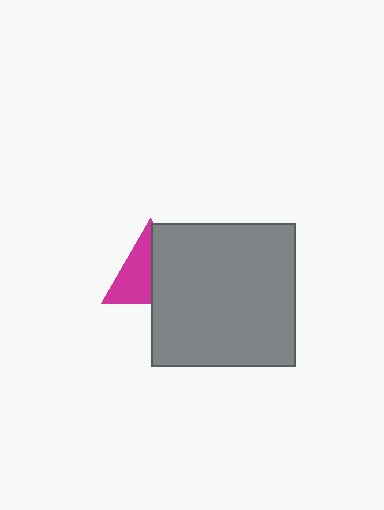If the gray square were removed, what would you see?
You would see the complete magenta triangle.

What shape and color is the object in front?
The object in front is a gray square.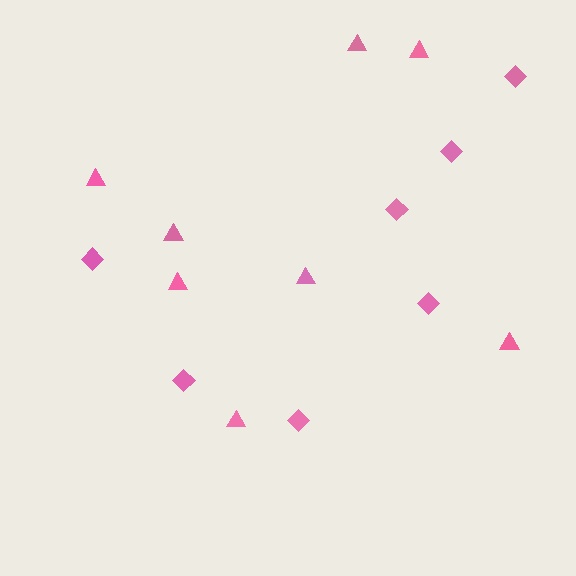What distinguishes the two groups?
There are 2 groups: one group of diamonds (7) and one group of triangles (8).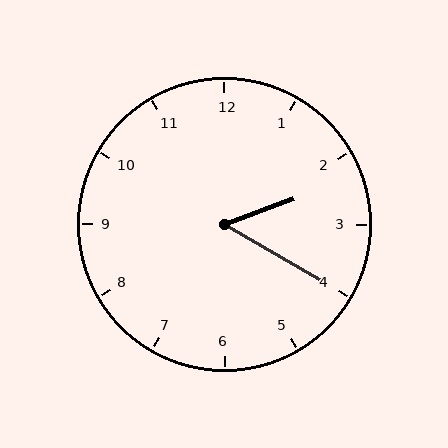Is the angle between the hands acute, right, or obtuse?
It is acute.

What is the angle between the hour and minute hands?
Approximately 50 degrees.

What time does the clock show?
2:20.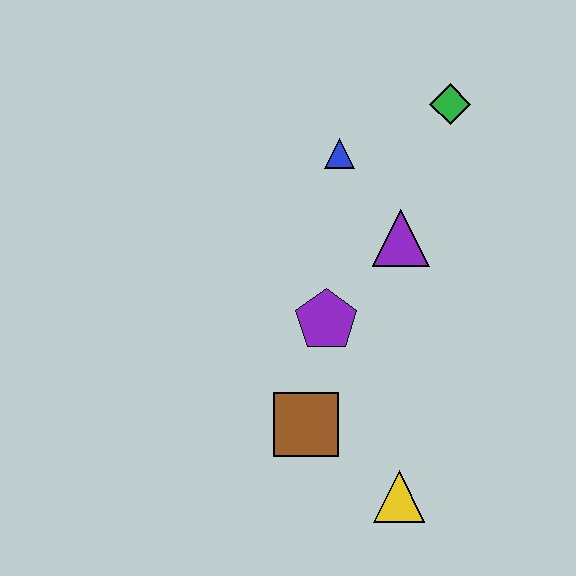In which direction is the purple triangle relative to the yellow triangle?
The purple triangle is above the yellow triangle.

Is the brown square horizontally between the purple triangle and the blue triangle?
No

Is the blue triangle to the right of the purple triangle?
No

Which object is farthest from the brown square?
The green diamond is farthest from the brown square.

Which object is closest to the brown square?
The purple pentagon is closest to the brown square.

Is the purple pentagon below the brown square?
No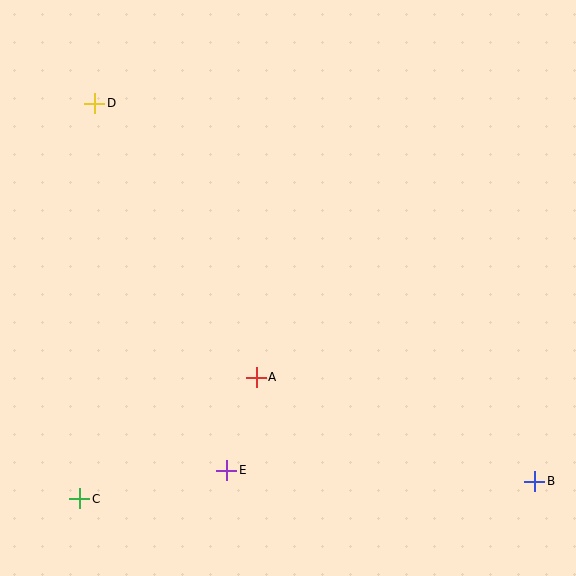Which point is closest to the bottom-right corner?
Point B is closest to the bottom-right corner.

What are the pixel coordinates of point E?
Point E is at (227, 470).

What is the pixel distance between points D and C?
The distance between D and C is 396 pixels.